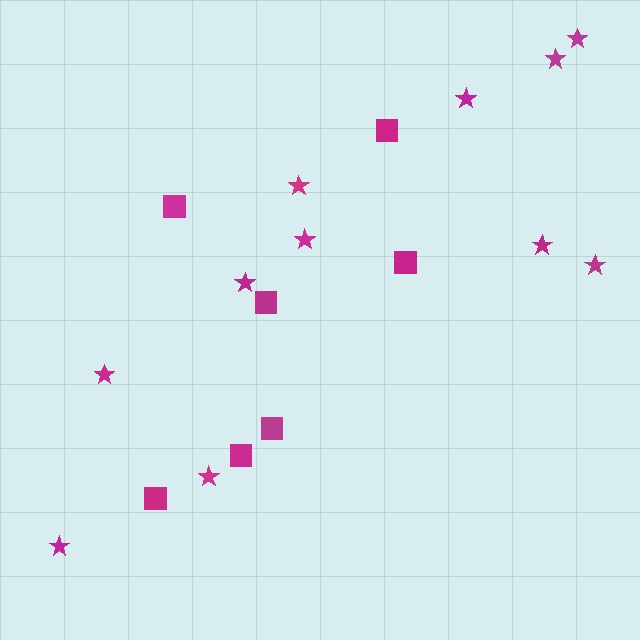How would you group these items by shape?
There are 2 groups: one group of stars (11) and one group of squares (7).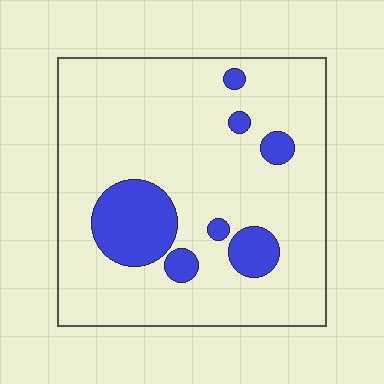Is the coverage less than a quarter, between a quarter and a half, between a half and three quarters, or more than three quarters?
Less than a quarter.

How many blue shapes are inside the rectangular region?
7.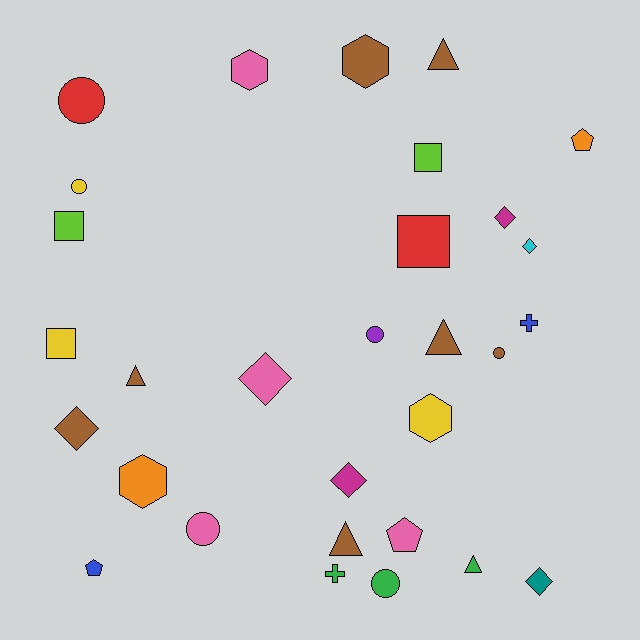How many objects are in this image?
There are 30 objects.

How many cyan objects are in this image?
There is 1 cyan object.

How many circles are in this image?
There are 6 circles.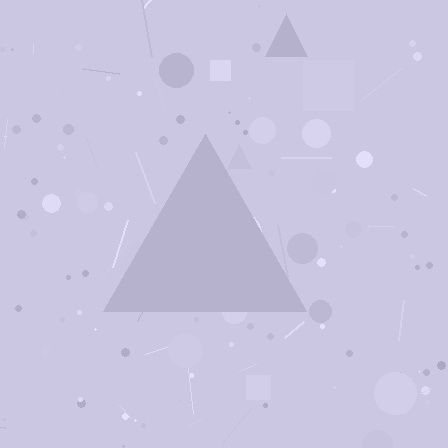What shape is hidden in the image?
A triangle is hidden in the image.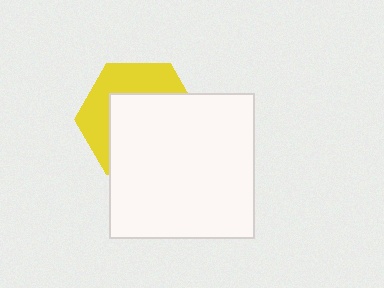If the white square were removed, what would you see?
You would see the complete yellow hexagon.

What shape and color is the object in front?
The object in front is a white square.